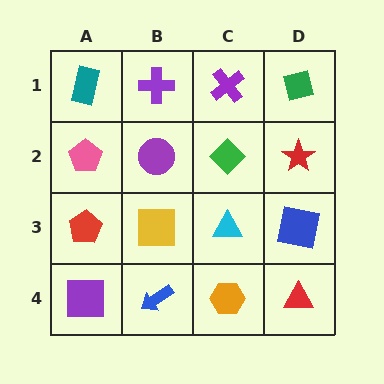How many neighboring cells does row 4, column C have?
3.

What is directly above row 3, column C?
A green diamond.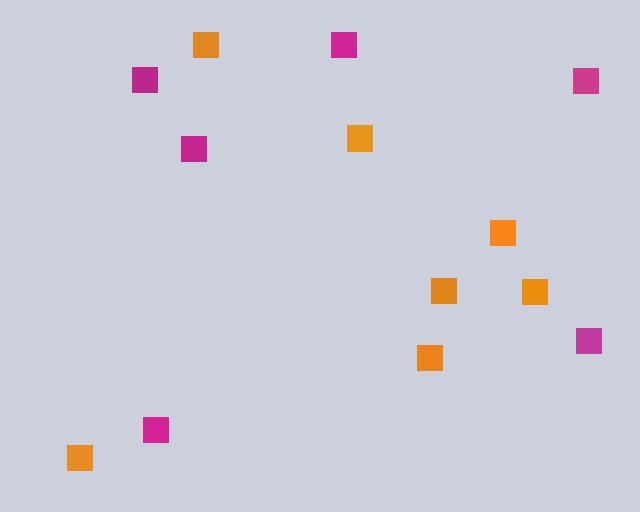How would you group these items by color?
There are 2 groups: one group of orange squares (7) and one group of magenta squares (6).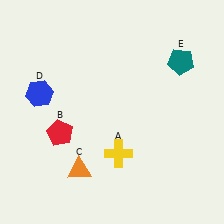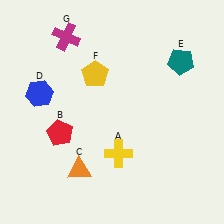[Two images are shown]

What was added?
A yellow pentagon (F), a magenta cross (G) were added in Image 2.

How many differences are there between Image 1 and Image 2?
There are 2 differences between the two images.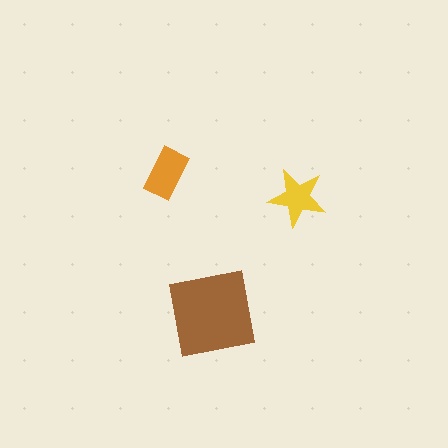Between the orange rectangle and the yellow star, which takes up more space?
The orange rectangle.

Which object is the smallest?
The yellow star.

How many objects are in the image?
There are 3 objects in the image.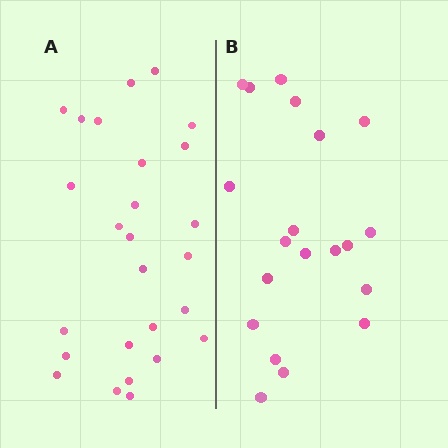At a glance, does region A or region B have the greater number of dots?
Region A (the left region) has more dots.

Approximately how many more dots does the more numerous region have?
Region A has about 6 more dots than region B.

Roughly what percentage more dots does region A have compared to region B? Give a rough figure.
About 30% more.